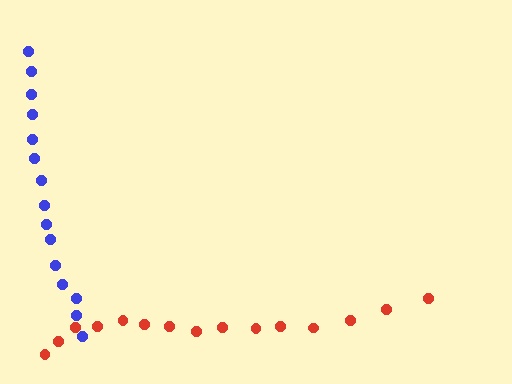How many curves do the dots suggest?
There are 2 distinct paths.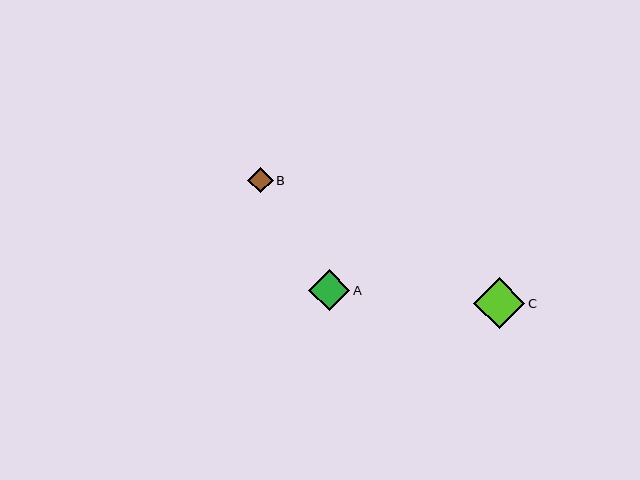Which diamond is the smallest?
Diamond B is the smallest with a size of approximately 25 pixels.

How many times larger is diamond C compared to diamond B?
Diamond C is approximately 2.0 times the size of diamond B.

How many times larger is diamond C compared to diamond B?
Diamond C is approximately 2.0 times the size of diamond B.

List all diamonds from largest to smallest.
From largest to smallest: C, A, B.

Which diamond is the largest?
Diamond C is the largest with a size of approximately 51 pixels.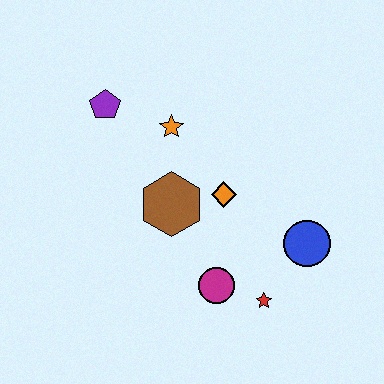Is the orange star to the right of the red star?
No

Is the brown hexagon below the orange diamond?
Yes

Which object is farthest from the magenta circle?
The purple pentagon is farthest from the magenta circle.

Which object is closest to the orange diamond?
The brown hexagon is closest to the orange diamond.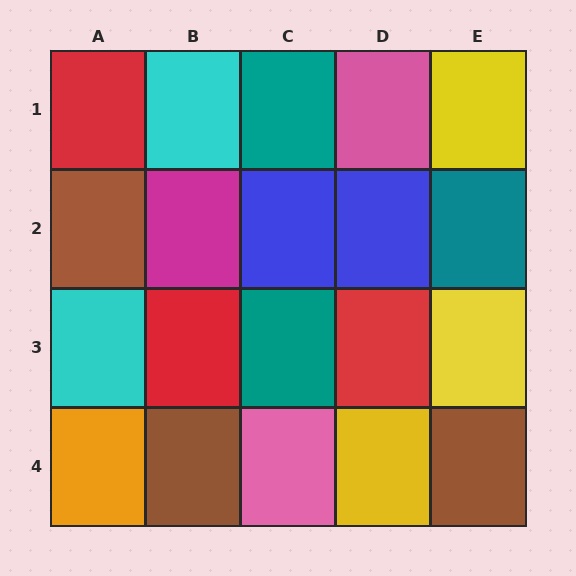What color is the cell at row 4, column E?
Brown.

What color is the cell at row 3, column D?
Red.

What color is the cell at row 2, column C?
Blue.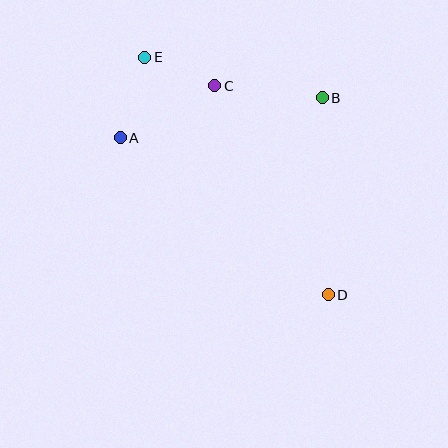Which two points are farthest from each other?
Points D and E are farthest from each other.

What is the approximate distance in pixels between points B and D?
The distance between B and D is approximately 197 pixels.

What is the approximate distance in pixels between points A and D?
The distance between A and D is approximately 260 pixels.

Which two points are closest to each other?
Points C and E are closest to each other.